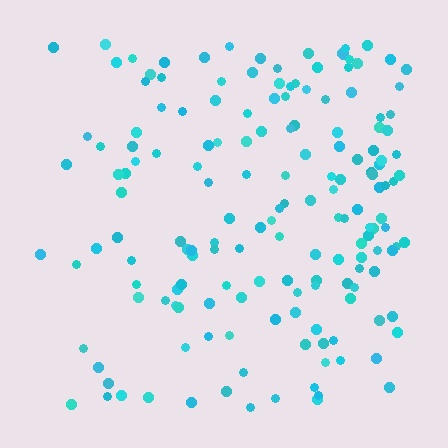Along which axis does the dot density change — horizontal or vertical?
Horizontal.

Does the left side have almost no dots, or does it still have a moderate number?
Still a moderate number, just noticeably fewer than the right.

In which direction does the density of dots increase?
From left to right, with the right side densest.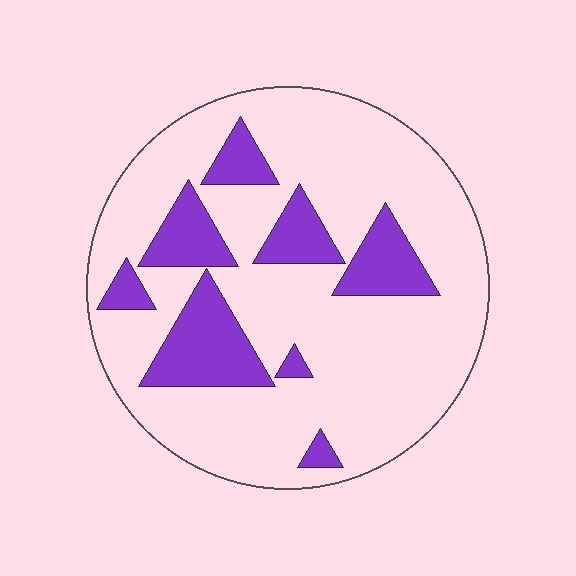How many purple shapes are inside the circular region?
8.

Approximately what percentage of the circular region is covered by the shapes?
Approximately 20%.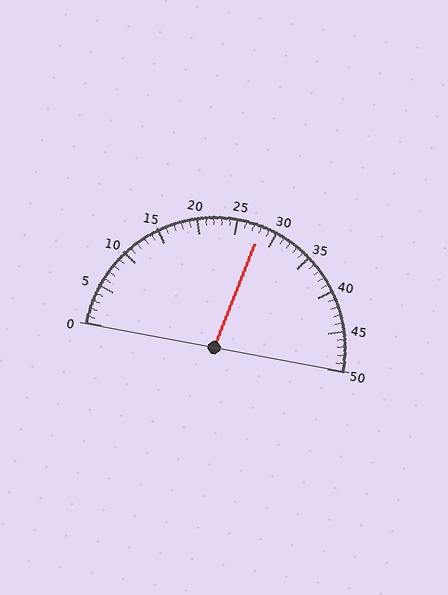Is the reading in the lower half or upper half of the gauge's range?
The reading is in the upper half of the range (0 to 50).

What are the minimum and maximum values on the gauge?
The gauge ranges from 0 to 50.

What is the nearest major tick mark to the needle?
The nearest major tick mark is 30.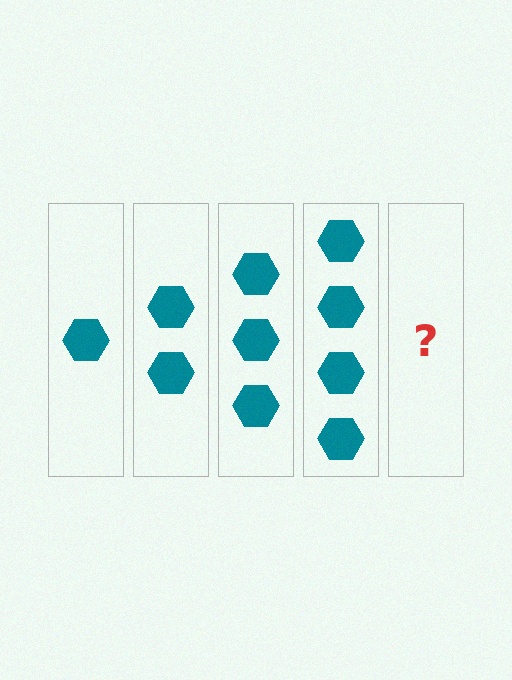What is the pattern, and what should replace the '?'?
The pattern is that each step adds one more hexagon. The '?' should be 5 hexagons.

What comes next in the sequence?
The next element should be 5 hexagons.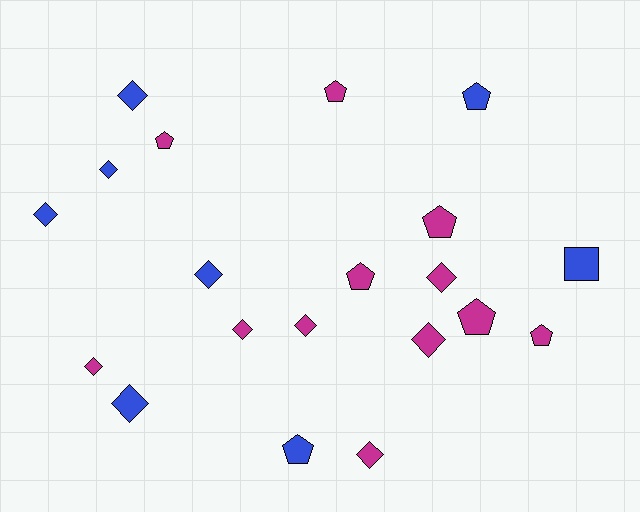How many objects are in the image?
There are 20 objects.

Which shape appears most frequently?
Diamond, with 11 objects.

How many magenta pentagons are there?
There are 6 magenta pentagons.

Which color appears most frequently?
Magenta, with 12 objects.